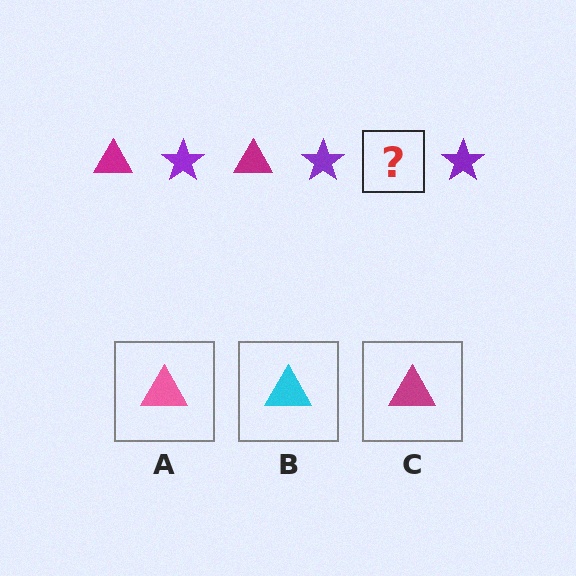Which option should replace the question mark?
Option C.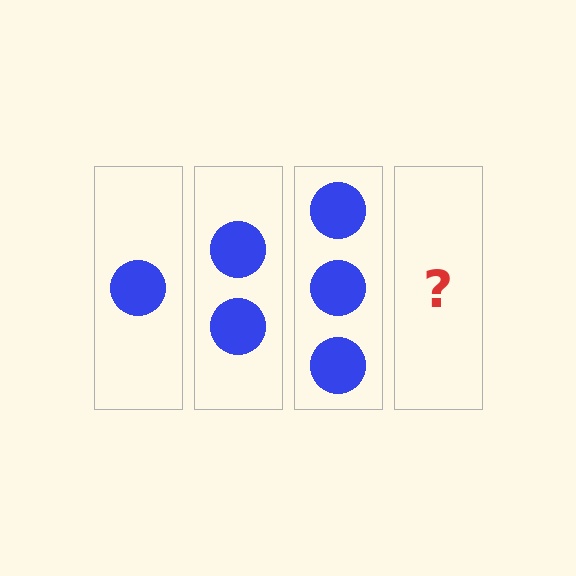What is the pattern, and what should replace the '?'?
The pattern is that each step adds one more circle. The '?' should be 4 circles.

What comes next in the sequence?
The next element should be 4 circles.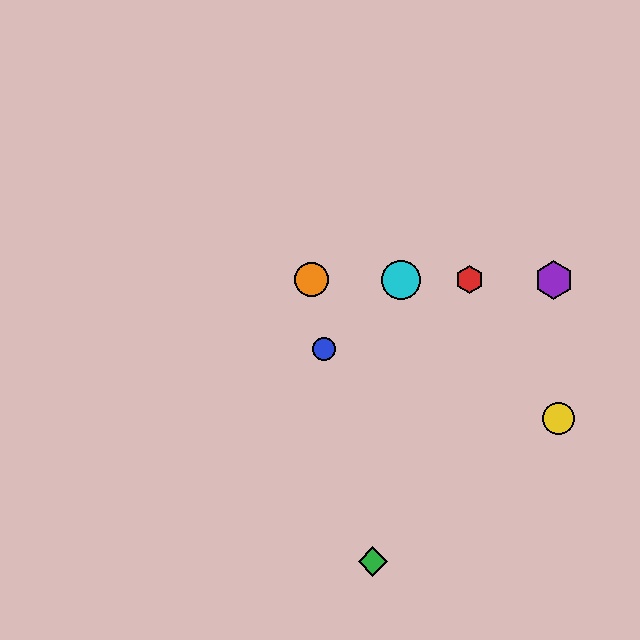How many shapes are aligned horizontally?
4 shapes (the red hexagon, the purple hexagon, the orange circle, the cyan circle) are aligned horizontally.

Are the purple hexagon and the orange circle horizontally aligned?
Yes, both are at y≈280.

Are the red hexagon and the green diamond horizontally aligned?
No, the red hexagon is at y≈280 and the green diamond is at y≈561.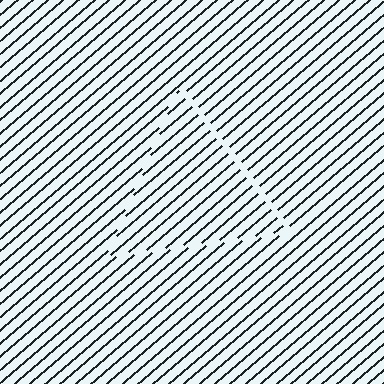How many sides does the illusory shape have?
3 sides — the line-ends trace a triangle.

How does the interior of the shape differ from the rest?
The interior of the shape contains the same grating, shifted by half a period — the contour is defined by the phase discontinuity where line-ends from the inner and outer gratings abut.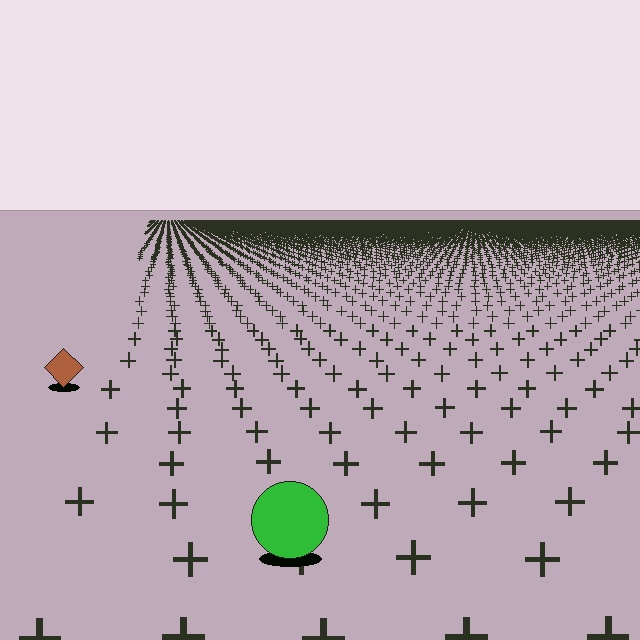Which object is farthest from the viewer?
The brown diamond is farthest from the viewer. It appears smaller and the ground texture around it is denser.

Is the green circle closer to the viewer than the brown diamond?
Yes. The green circle is closer — you can tell from the texture gradient: the ground texture is coarser near it.